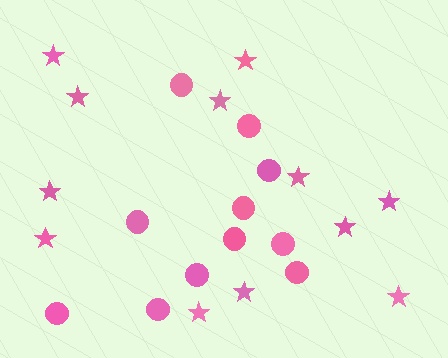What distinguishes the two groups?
There are 2 groups: one group of stars (12) and one group of circles (11).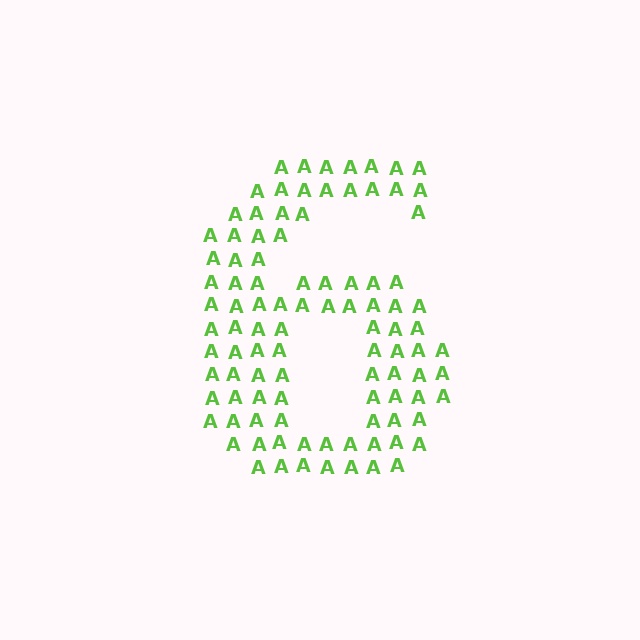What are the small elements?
The small elements are letter A's.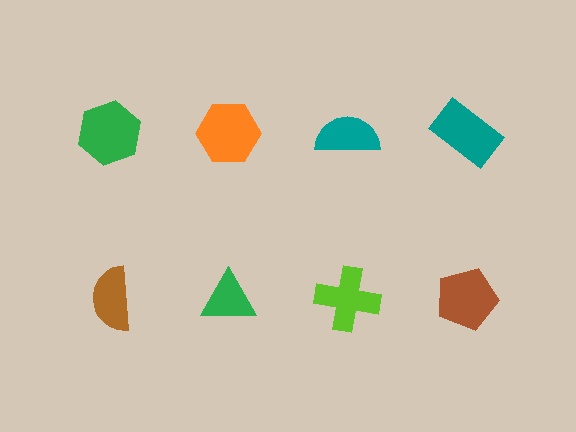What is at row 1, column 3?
A teal semicircle.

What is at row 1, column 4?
A teal rectangle.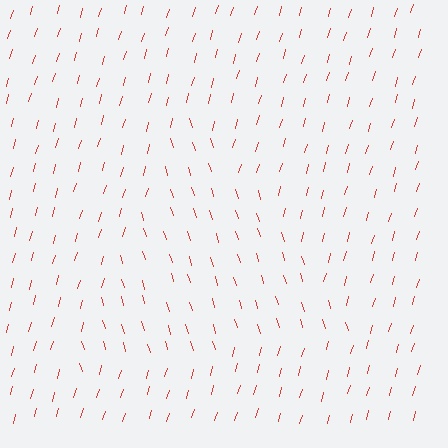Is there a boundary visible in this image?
Yes, there is a texture boundary formed by a change in line orientation.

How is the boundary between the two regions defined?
The boundary is defined purely by a change in line orientation (approximately 33 degrees difference). All lines are the same color and thickness.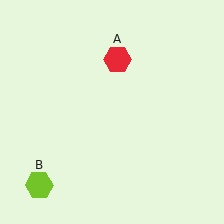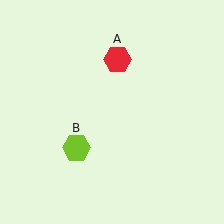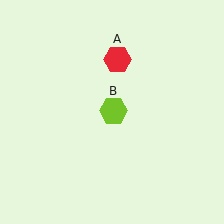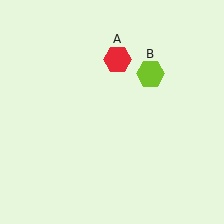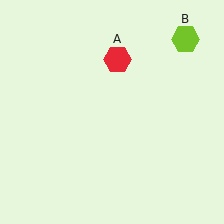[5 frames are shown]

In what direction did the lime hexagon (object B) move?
The lime hexagon (object B) moved up and to the right.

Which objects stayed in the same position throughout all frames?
Red hexagon (object A) remained stationary.